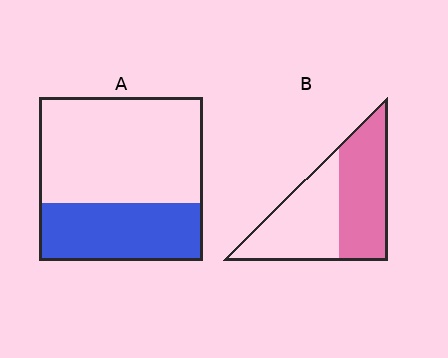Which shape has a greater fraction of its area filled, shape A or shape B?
Shape B.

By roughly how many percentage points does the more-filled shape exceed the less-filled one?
By roughly 15 percentage points (B over A).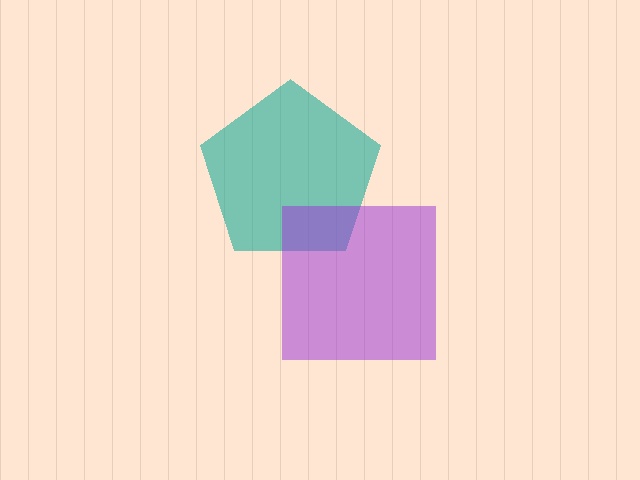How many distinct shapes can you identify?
There are 2 distinct shapes: a teal pentagon, a purple square.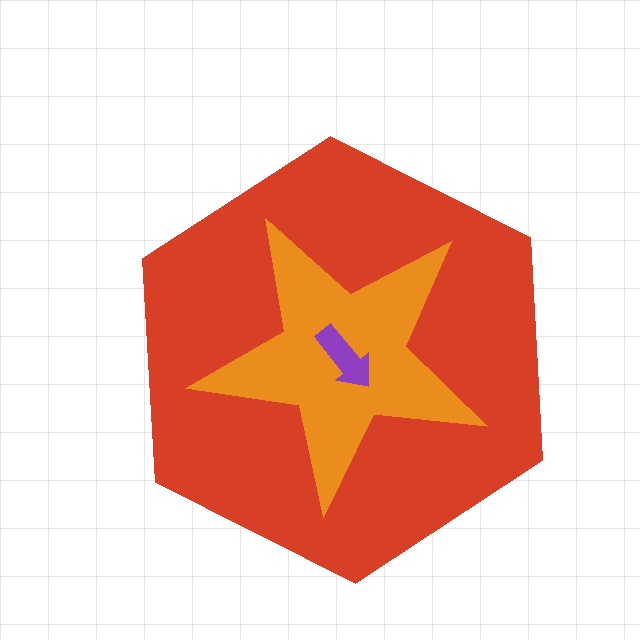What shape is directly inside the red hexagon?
The orange star.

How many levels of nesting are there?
3.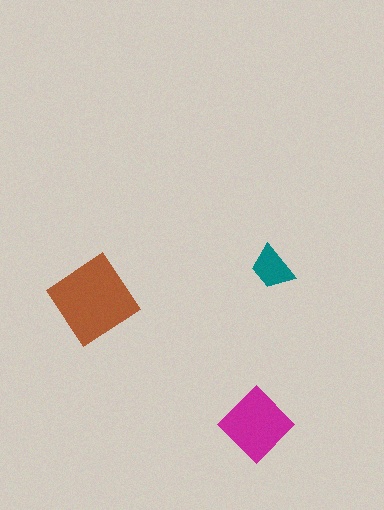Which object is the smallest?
The teal trapezoid.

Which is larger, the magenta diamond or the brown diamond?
The brown diamond.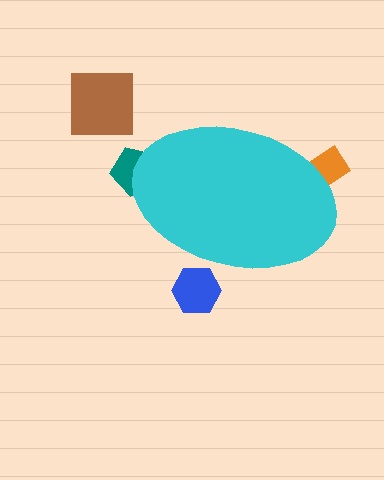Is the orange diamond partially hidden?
Yes, the orange diamond is partially hidden behind the cyan ellipse.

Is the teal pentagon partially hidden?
Yes, the teal pentagon is partially hidden behind the cyan ellipse.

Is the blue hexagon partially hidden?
Yes, the blue hexagon is partially hidden behind the cyan ellipse.